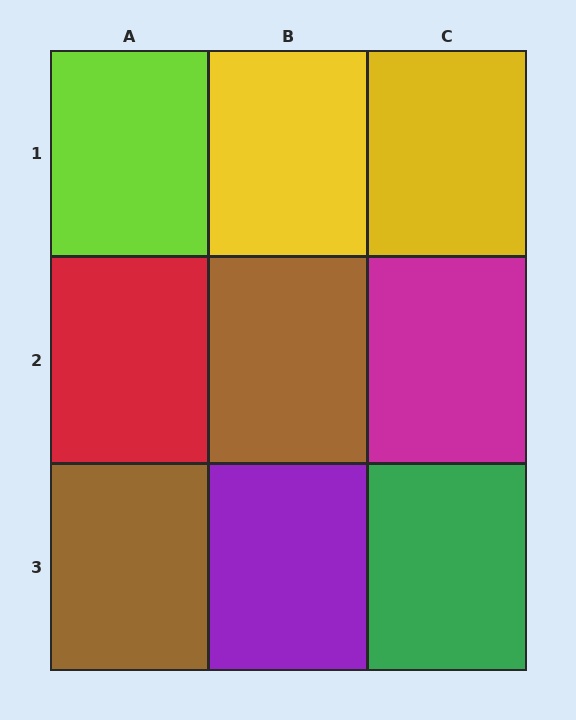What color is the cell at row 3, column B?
Purple.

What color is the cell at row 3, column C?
Green.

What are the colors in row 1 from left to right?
Lime, yellow, yellow.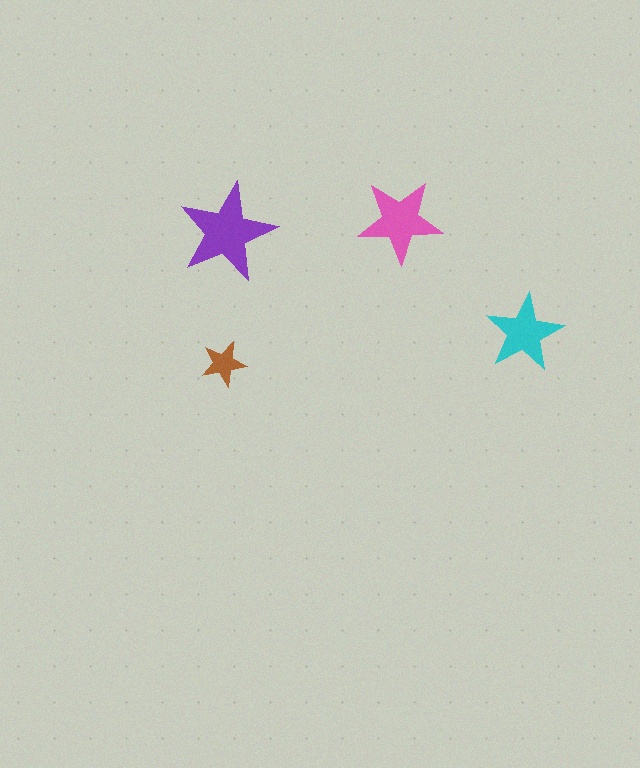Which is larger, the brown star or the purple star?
The purple one.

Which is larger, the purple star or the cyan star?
The purple one.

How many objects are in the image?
There are 4 objects in the image.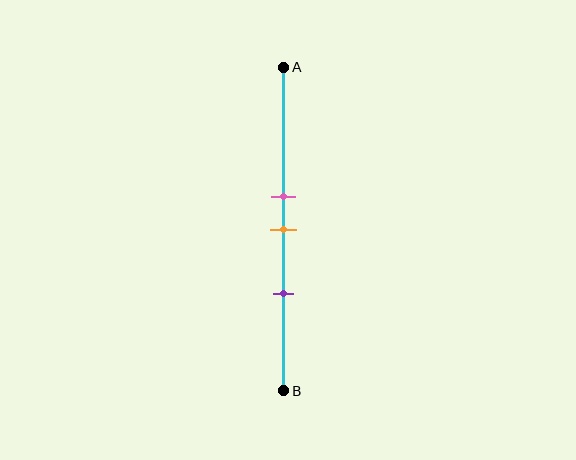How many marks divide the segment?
There are 3 marks dividing the segment.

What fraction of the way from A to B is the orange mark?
The orange mark is approximately 50% (0.5) of the way from A to B.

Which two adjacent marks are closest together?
The pink and orange marks are the closest adjacent pair.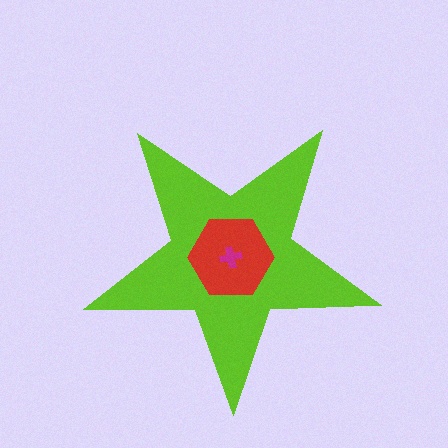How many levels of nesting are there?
3.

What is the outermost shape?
The lime star.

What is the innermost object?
The magenta cross.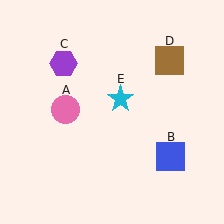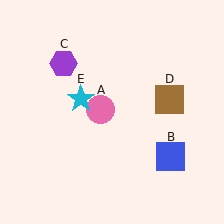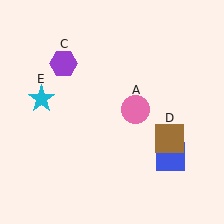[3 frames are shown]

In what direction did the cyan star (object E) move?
The cyan star (object E) moved left.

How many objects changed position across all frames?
3 objects changed position: pink circle (object A), brown square (object D), cyan star (object E).